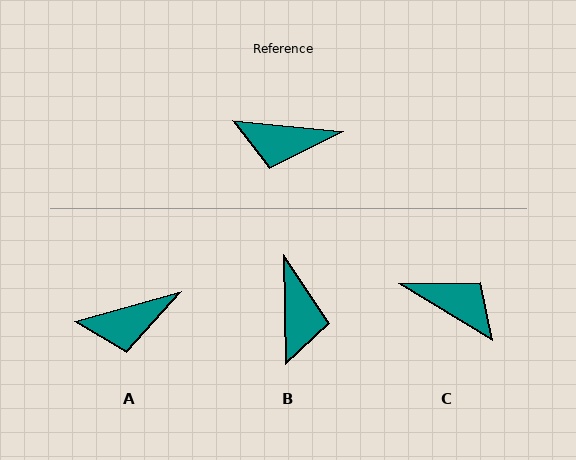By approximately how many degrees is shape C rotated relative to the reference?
Approximately 154 degrees counter-clockwise.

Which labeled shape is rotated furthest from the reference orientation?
C, about 154 degrees away.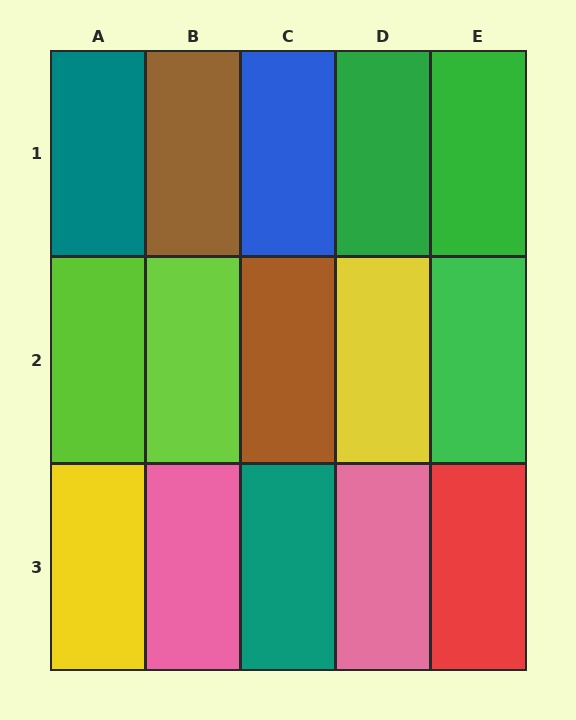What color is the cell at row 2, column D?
Yellow.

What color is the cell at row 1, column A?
Teal.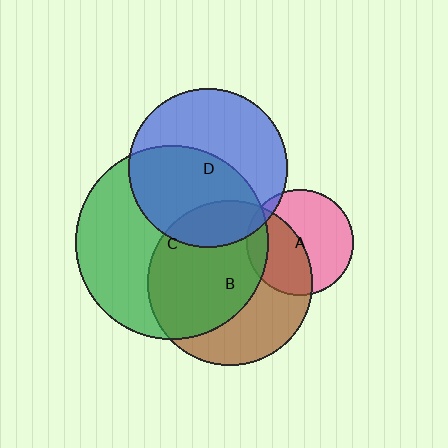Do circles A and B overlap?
Yes.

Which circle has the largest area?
Circle C (green).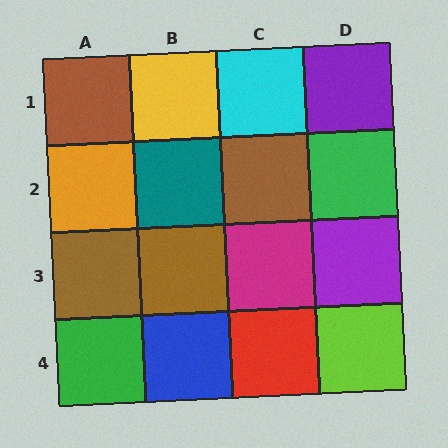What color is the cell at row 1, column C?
Cyan.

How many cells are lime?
1 cell is lime.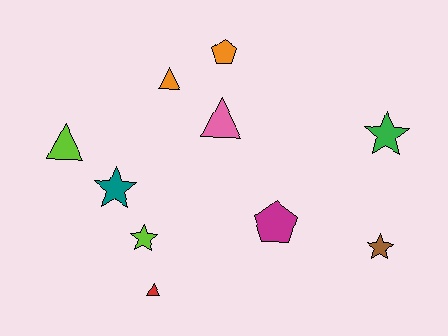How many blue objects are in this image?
There are no blue objects.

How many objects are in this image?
There are 10 objects.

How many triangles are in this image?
There are 4 triangles.